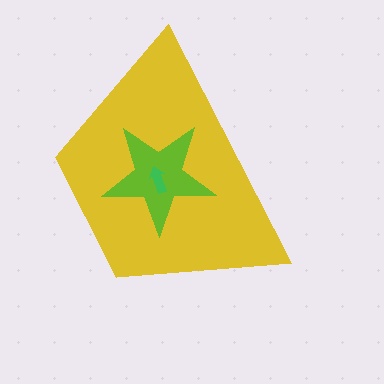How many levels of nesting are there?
3.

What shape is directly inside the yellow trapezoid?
The lime star.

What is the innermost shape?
The green arrow.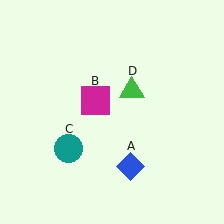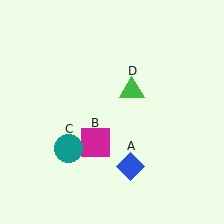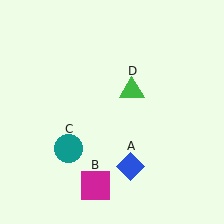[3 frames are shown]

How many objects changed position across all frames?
1 object changed position: magenta square (object B).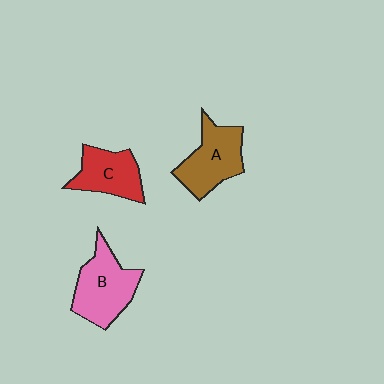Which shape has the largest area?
Shape B (pink).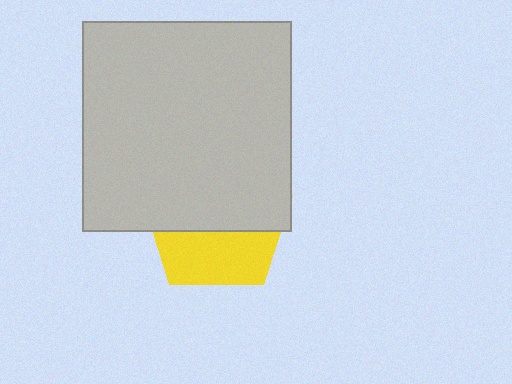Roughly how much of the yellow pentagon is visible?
A small part of it is visible (roughly 39%).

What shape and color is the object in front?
The object in front is a light gray square.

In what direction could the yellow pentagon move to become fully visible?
The yellow pentagon could move down. That would shift it out from behind the light gray square entirely.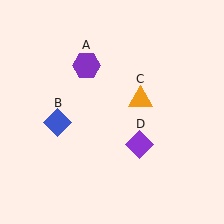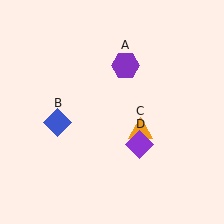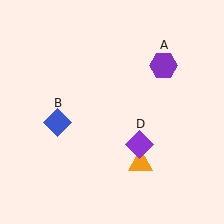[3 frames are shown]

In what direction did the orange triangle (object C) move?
The orange triangle (object C) moved down.